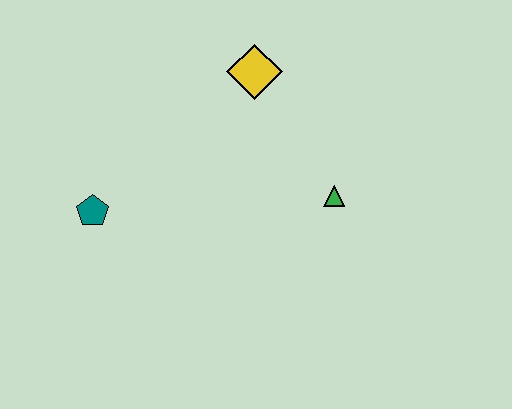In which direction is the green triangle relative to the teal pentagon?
The green triangle is to the right of the teal pentagon.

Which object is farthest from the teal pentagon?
The green triangle is farthest from the teal pentagon.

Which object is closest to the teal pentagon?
The yellow diamond is closest to the teal pentagon.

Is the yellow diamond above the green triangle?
Yes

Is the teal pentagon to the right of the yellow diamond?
No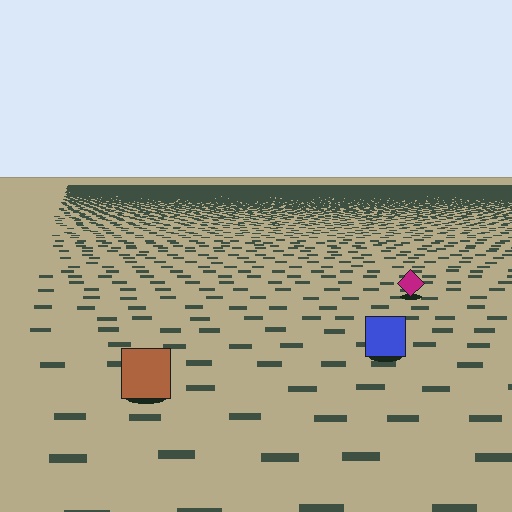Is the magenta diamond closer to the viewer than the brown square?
No. The brown square is closer — you can tell from the texture gradient: the ground texture is coarser near it.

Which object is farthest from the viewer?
The magenta diamond is farthest from the viewer. It appears smaller and the ground texture around it is denser.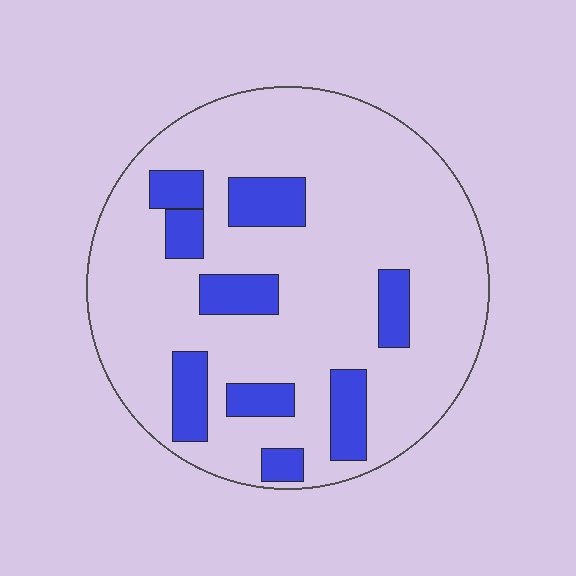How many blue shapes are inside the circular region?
9.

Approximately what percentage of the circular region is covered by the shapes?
Approximately 20%.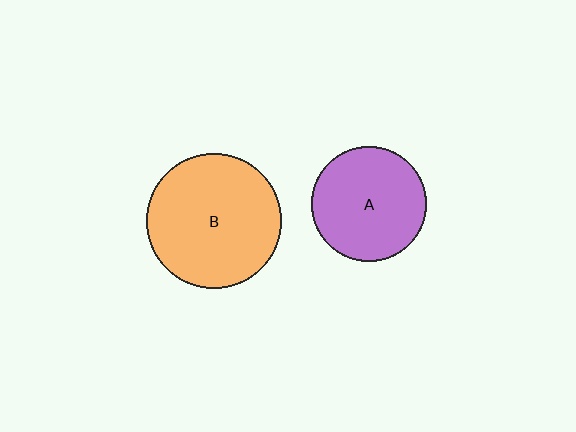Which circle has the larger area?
Circle B (orange).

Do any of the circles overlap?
No, none of the circles overlap.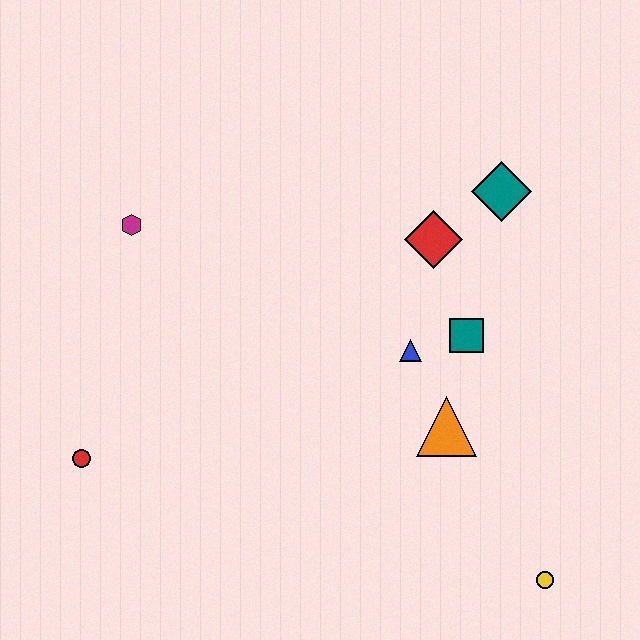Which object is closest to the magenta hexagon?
The red circle is closest to the magenta hexagon.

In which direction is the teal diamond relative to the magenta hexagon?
The teal diamond is to the right of the magenta hexagon.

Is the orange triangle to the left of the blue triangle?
No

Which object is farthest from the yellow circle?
The magenta hexagon is farthest from the yellow circle.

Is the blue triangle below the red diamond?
Yes